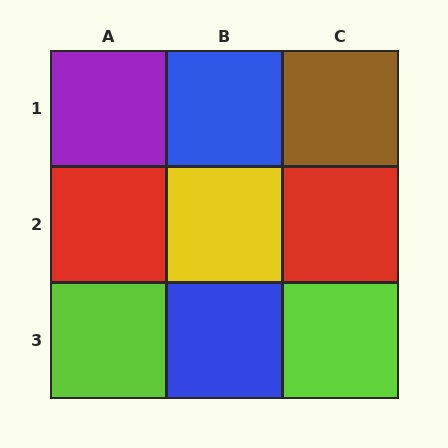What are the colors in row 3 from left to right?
Lime, blue, lime.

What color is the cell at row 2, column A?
Red.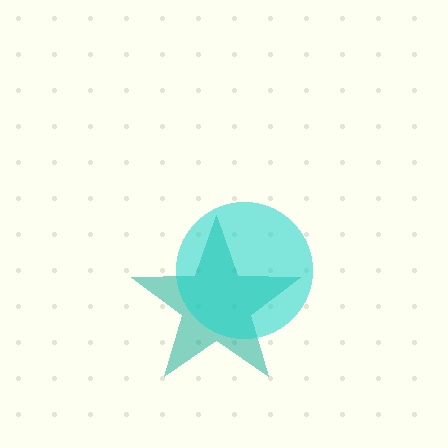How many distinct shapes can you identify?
There are 2 distinct shapes: a teal star, a cyan circle.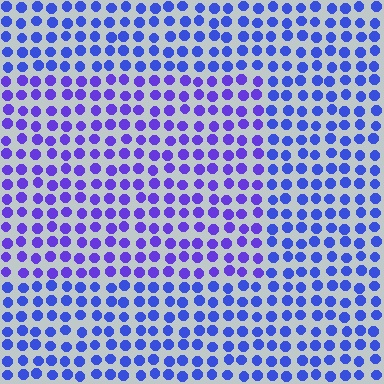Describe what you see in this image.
The image is filled with small blue elements in a uniform arrangement. A rectangle-shaped region is visible where the elements are tinted to a slightly different hue, forming a subtle color boundary.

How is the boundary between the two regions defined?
The boundary is defined purely by a slight shift in hue (about 25 degrees). Spacing, size, and orientation are identical on both sides.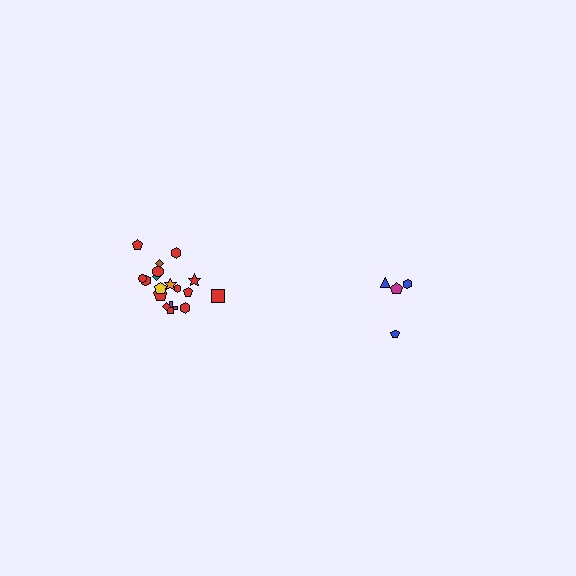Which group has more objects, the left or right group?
The left group.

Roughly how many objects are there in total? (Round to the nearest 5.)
Roughly 20 objects in total.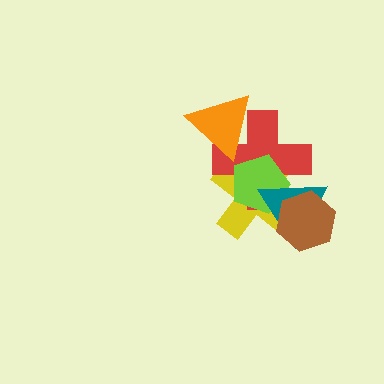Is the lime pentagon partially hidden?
Yes, it is partially covered by another shape.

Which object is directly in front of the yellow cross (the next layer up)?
The red cross is directly in front of the yellow cross.